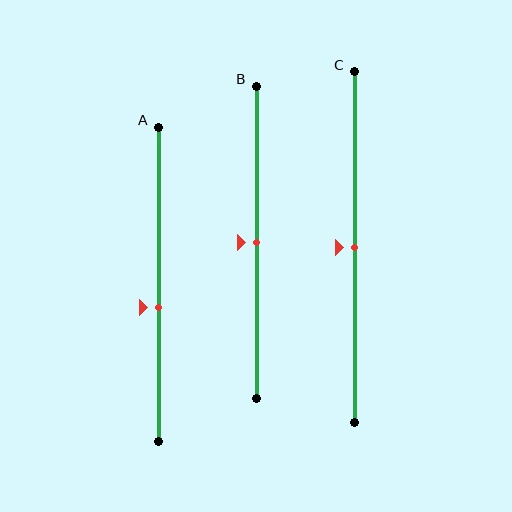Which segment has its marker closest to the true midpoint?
Segment B has its marker closest to the true midpoint.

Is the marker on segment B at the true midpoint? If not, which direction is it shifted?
Yes, the marker on segment B is at the true midpoint.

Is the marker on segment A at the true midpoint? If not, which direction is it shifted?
No, the marker on segment A is shifted downward by about 7% of the segment length.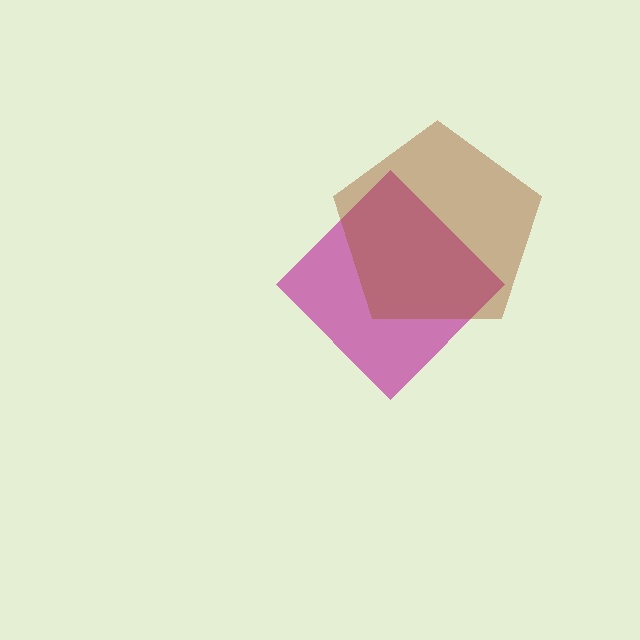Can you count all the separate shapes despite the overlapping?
Yes, there are 2 separate shapes.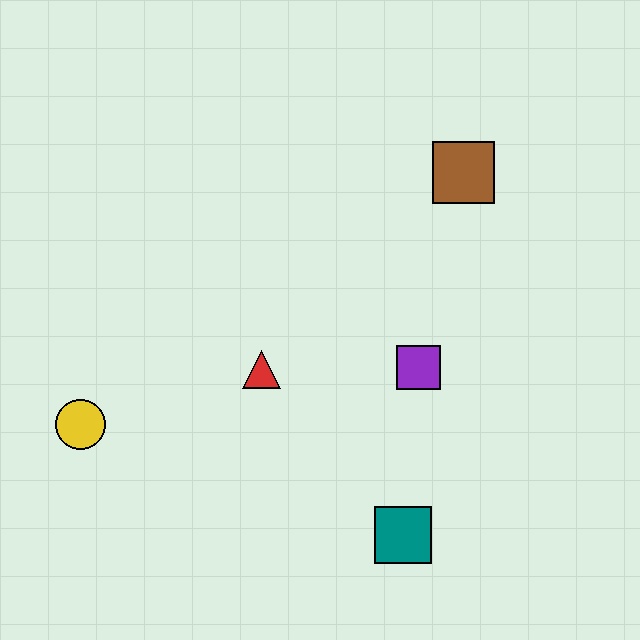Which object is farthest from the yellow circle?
The brown square is farthest from the yellow circle.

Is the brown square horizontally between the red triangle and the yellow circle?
No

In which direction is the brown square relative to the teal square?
The brown square is above the teal square.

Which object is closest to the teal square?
The purple square is closest to the teal square.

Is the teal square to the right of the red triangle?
Yes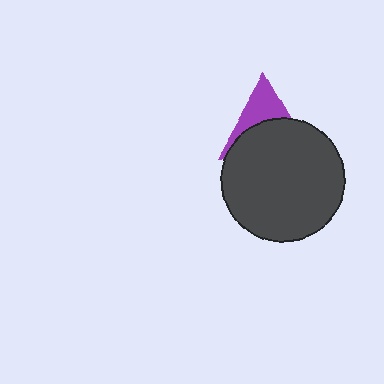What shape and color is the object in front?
The object in front is a dark gray circle.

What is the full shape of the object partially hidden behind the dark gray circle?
The partially hidden object is a purple triangle.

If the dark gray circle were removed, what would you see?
You would see the complete purple triangle.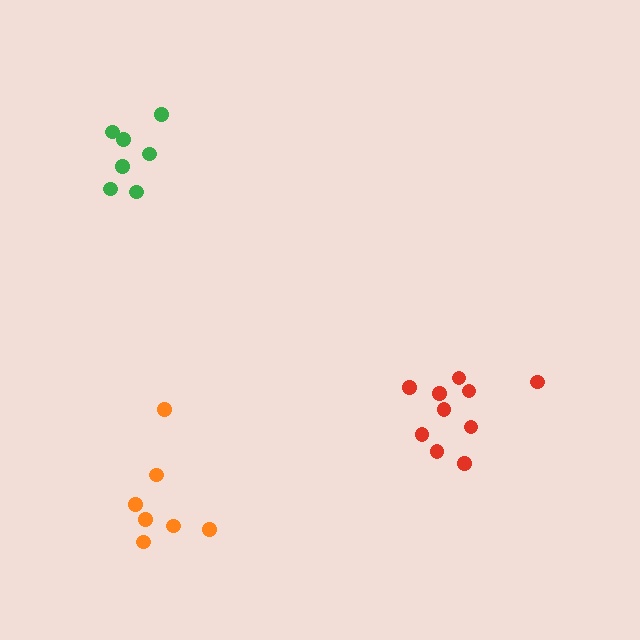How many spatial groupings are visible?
There are 3 spatial groupings.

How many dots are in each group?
Group 1: 7 dots, Group 2: 10 dots, Group 3: 7 dots (24 total).